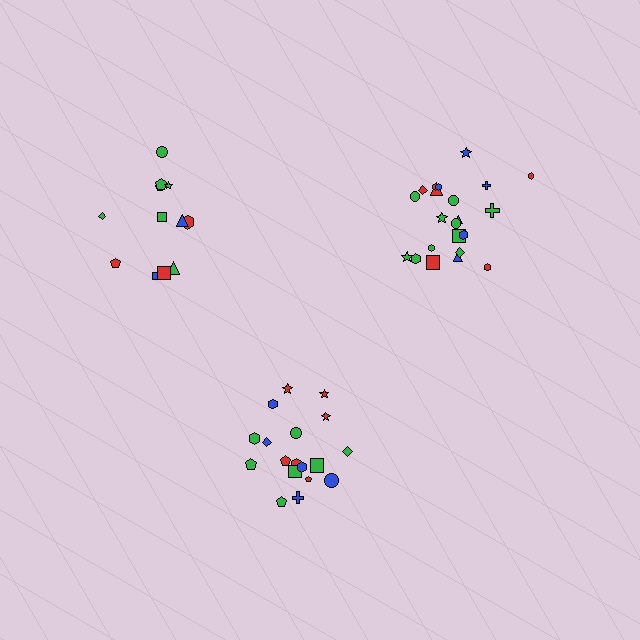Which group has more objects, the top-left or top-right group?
The top-right group.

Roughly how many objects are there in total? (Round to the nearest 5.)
Roughly 50 objects in total.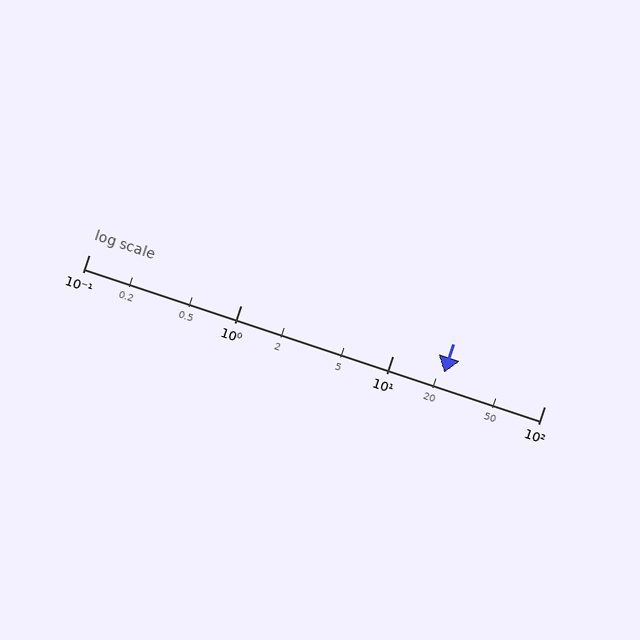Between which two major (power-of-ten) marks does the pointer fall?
The pointer is between 10 and 100.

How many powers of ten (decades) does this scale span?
The scale spans 3 decades, from 0.1 to 100.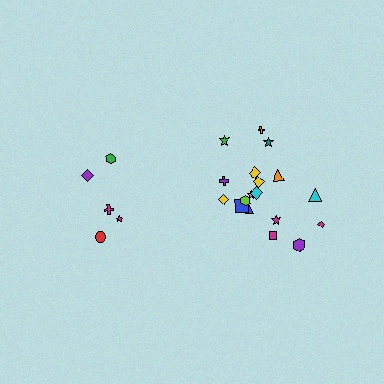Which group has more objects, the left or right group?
The right group.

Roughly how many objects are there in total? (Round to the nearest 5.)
Roughly 25 objects in total.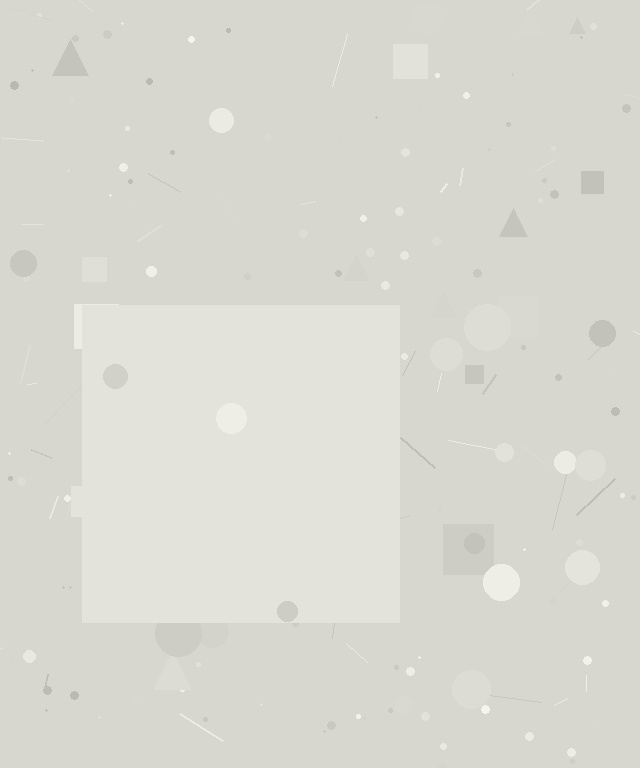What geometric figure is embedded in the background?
A square is embedded in the background.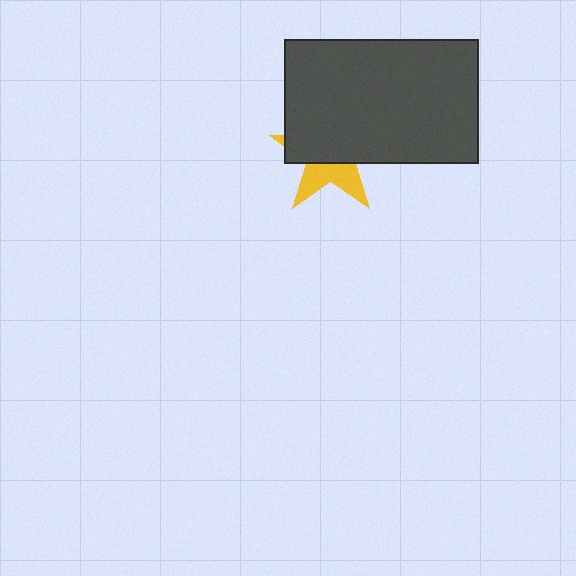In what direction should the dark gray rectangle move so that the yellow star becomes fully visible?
The dark gray rectangle should move up. That is the shortest direction to clear the overlap and leave the yellow star fully visible.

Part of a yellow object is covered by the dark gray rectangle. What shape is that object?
It is a star.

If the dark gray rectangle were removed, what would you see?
You would see the complete yellow star.